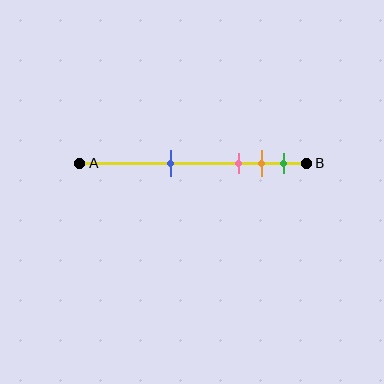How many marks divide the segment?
There are 4 marks dividing the segment.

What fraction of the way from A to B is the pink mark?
The pink mark is approximately 70% (0.7) of the way from A to B.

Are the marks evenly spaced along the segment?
No, the marks are not evenly spaced.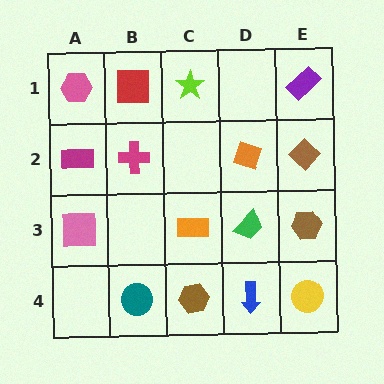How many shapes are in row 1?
4 shapes.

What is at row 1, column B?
A red square.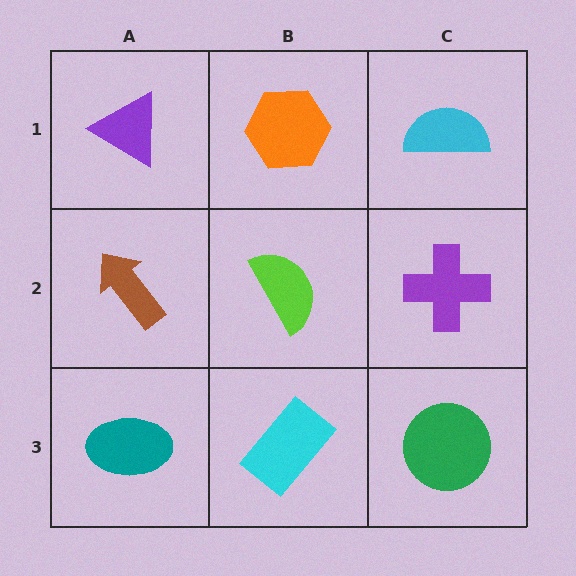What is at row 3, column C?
A green circle.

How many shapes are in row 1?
3 shapes.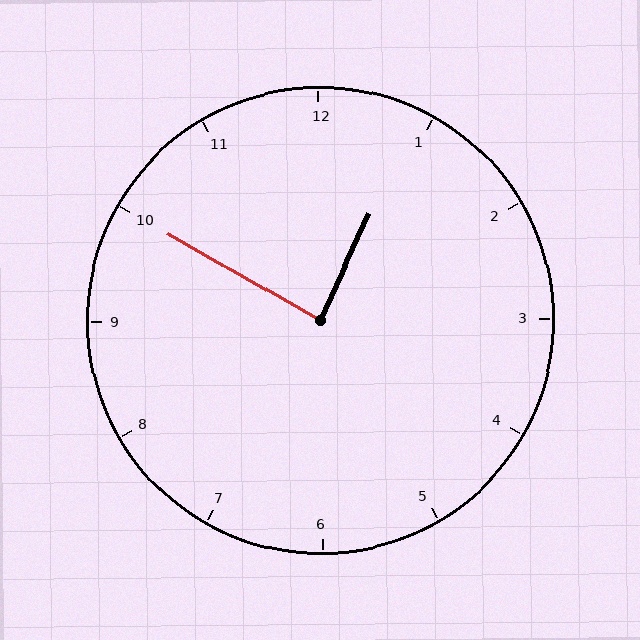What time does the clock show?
12:50.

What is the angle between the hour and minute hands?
Approximately 85 degrees.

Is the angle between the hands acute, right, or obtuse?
It is right.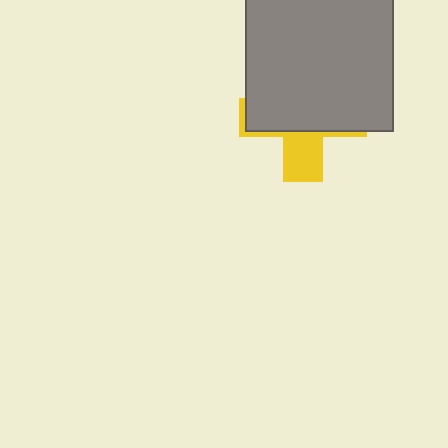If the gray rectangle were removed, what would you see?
You would see the complete yellow cross.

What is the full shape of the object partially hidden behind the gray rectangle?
The partially hidden object is a yellow cross.